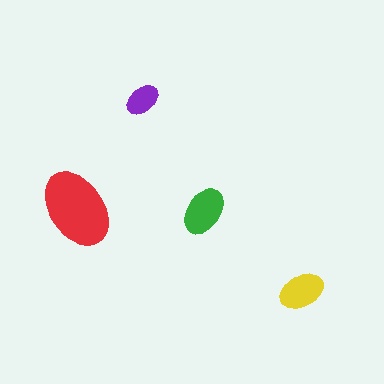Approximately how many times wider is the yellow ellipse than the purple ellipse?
About 1.5 times wider.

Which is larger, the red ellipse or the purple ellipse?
The red one.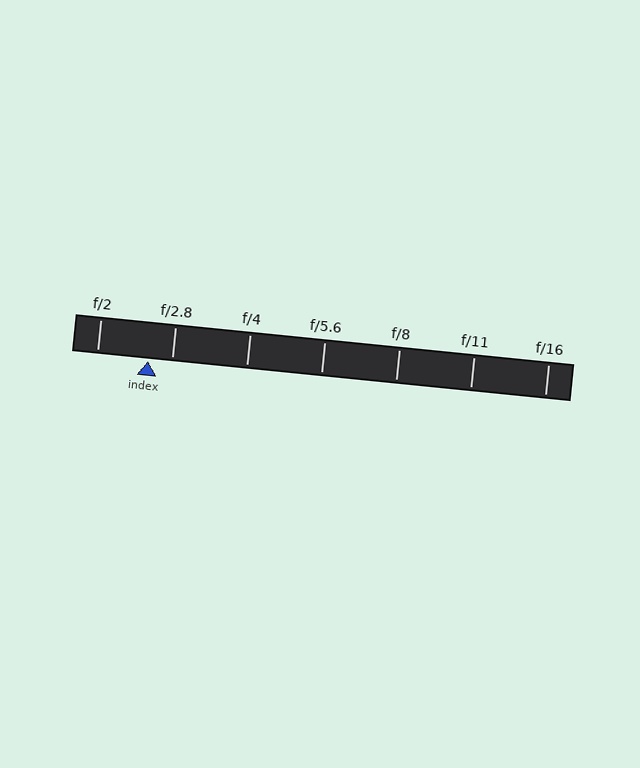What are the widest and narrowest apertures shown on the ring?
The widest aperture shown is f/2 and the narrowest is f/16.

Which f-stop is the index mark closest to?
The index mark is closest to f/2.8.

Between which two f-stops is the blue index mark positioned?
The index mark is between f/2 and f/2.8.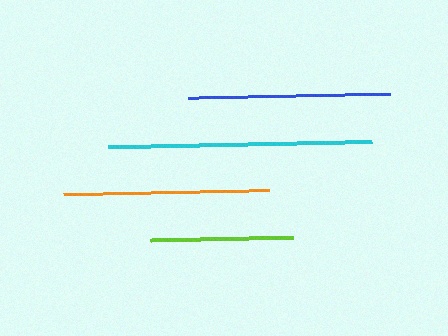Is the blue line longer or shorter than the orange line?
The orange line is longer than the blue line.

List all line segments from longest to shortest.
From longest to shortest: cyan, orange, blue, lime.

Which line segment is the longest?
The cyan line is the longest at approximately 264 pixels.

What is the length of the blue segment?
The blue segment is approximately 202 pixels long.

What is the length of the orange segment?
The orange segment is approximately 206 pixels long.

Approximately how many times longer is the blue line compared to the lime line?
The blue line is approximately 1.4 times the length of the lime line.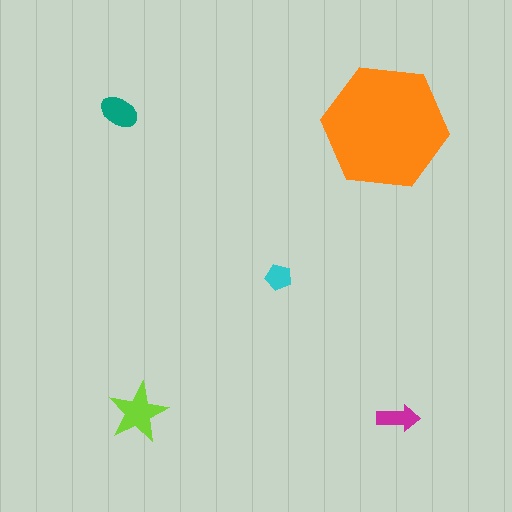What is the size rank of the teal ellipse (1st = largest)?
3rd.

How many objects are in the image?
There are 5 objects in the image.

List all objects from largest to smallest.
The orange hexagon, the lime star, the teal ellipse, the magenta arrow, the cyan pentagon.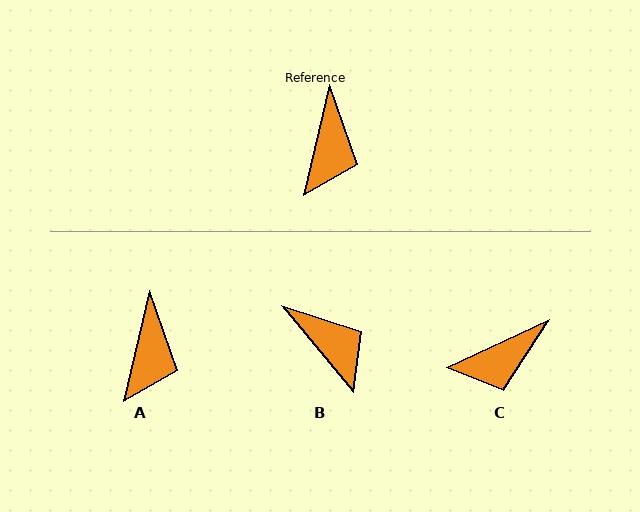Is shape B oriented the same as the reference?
No, it is off by about 53 degrees.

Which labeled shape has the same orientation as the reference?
A.